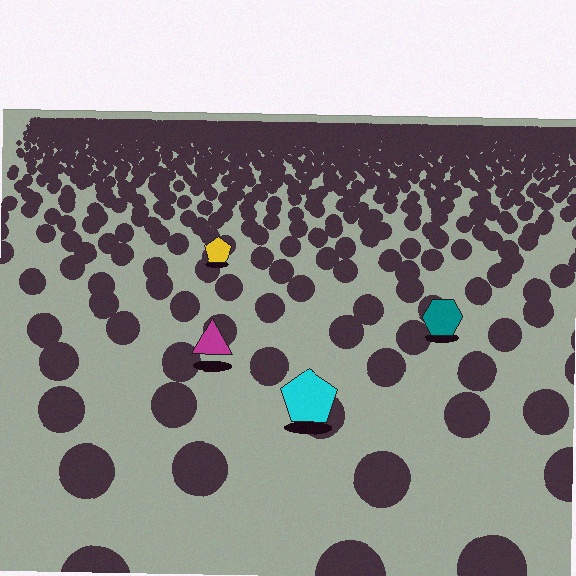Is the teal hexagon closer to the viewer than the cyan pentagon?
No. The cyan pentagon is closer — you can tell from the texture gradient: the ground texture is coarser near it.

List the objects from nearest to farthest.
From nearest to farthest: the cyan pentagon, the magenta triangle, the teal hexagon, the yellow pentagon.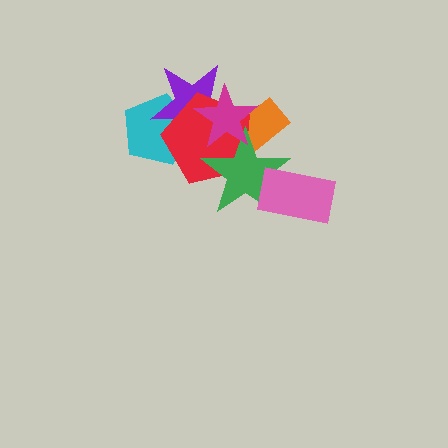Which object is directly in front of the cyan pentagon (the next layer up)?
The purple star is directly in front of the cyan pentagon.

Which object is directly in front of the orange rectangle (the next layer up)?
The red pentagon is directly in front of the orange rectangle.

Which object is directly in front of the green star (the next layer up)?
The pink rectangle is directly in front of the green star.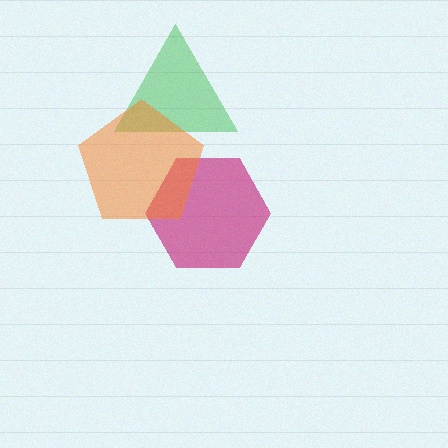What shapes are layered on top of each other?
The layered shapes are: a green triangle, a magenta hexagon, an orange pentagon.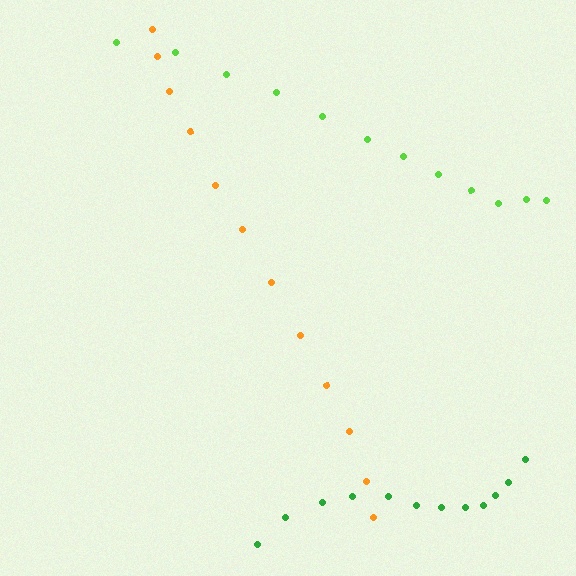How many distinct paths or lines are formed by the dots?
There are 3 distinct paths.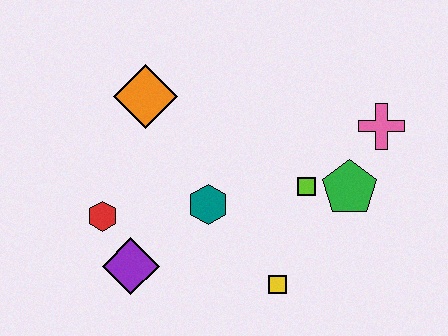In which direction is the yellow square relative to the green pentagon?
The yellow square is below the green pentagon.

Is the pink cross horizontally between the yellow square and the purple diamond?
No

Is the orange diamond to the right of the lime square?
No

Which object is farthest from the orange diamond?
The pink cross is farthest from the orange diamond.